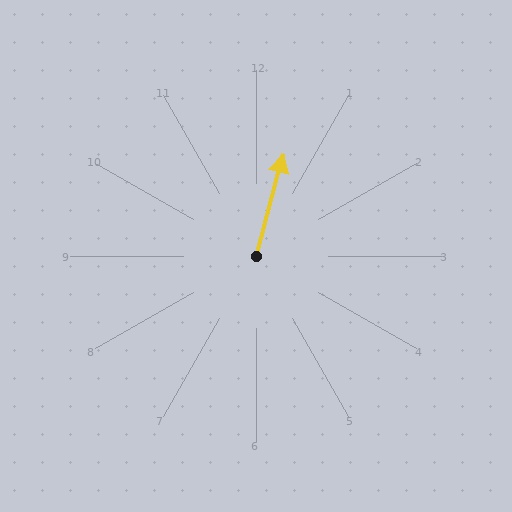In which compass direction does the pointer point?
North.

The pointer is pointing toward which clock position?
Roughly 1 o'clock.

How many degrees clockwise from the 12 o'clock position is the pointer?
Approximately 15 degrees.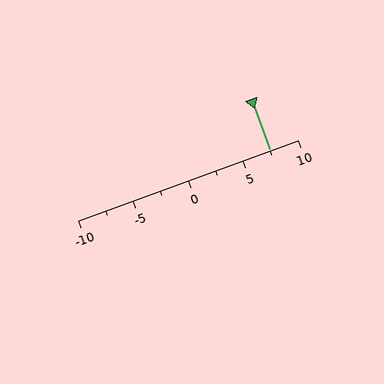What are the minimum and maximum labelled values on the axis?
The axis runs from -10 to 10.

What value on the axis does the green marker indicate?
The marker indicates approximately 7.5.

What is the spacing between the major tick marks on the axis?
The major ticks are spaced 5 apart.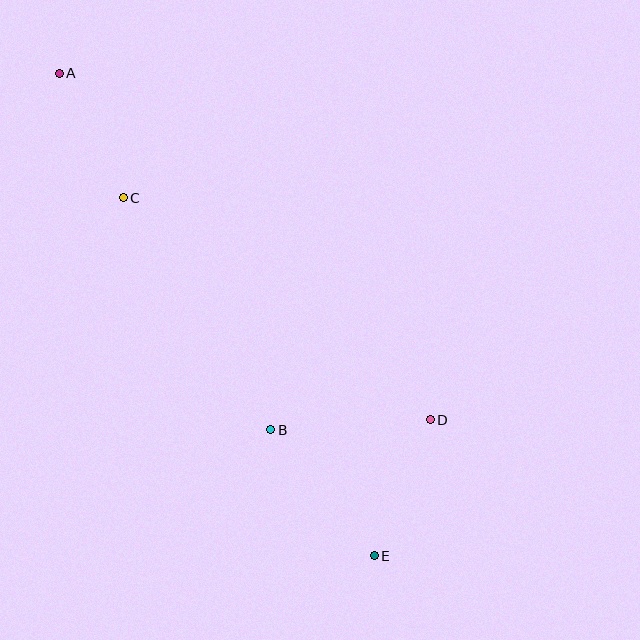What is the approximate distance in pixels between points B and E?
The distance between B and E is approximately 163 pixels.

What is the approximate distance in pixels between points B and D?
The distance between B and D is approximately 160 pixels.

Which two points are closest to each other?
Points A and C are closest to each other.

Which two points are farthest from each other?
Points A and E are farthest from each other.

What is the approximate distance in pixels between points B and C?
The distance between B and C is approximately 275 pixels.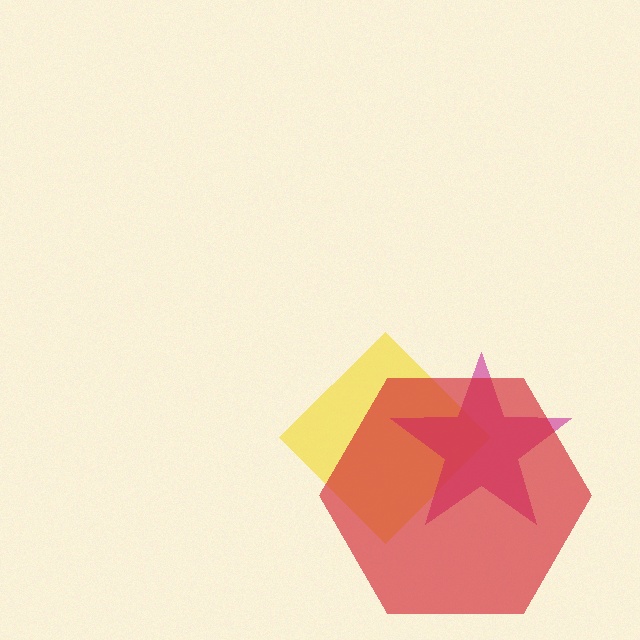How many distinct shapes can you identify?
There are 3 distinct shapes: a yellow diamond, a magenta star, a red hexagon.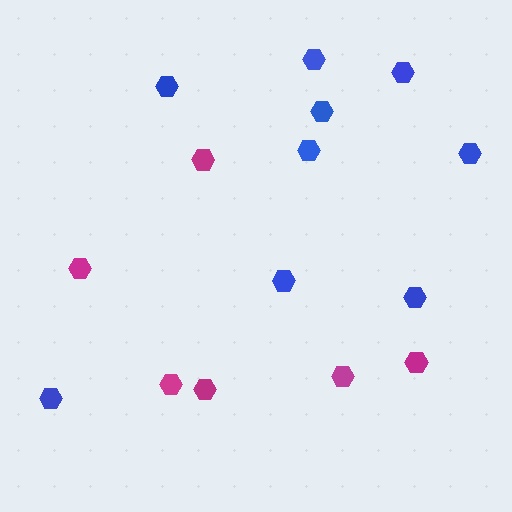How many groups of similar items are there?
There are 2 groups: one group of magenta hexagons (6) and one group of blue hexagons (9).